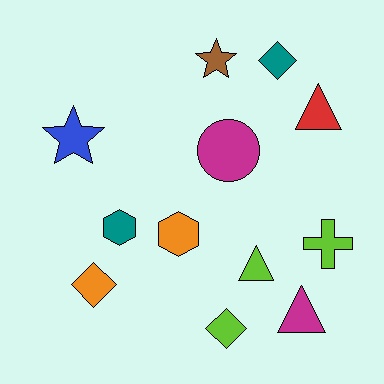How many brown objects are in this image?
There is 1 brown object.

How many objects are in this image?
There are 12 objects.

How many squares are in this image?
There are no squares.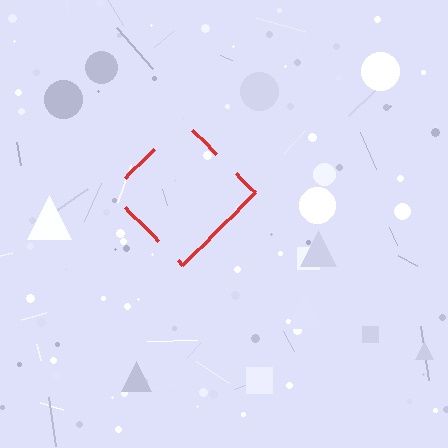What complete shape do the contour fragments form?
The contour fragments form a diamond.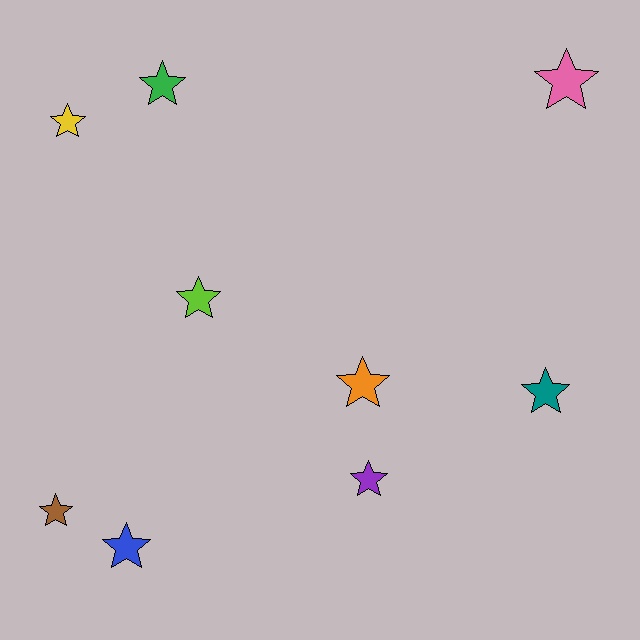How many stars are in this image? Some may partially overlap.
There are 9 stars.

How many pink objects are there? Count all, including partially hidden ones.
There is 1 pink object.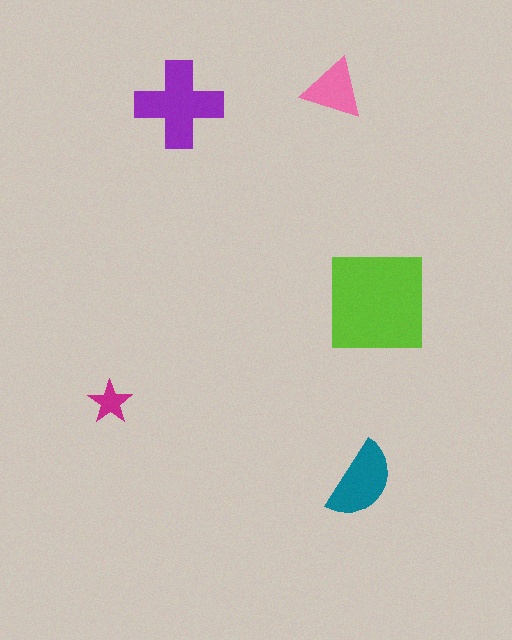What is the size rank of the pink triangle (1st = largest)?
4th.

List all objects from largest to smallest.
The lime square, the purple cross, the teal semicircle, the pink triangle, the magenta star.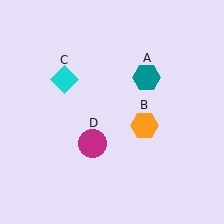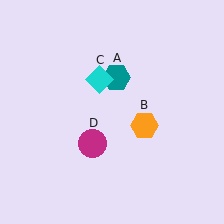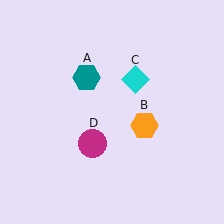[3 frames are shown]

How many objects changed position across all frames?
2 objects changed position: teal hexagon (object A), cyan diamond (object C).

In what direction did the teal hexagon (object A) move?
The teal hexagon (object A) moved left.